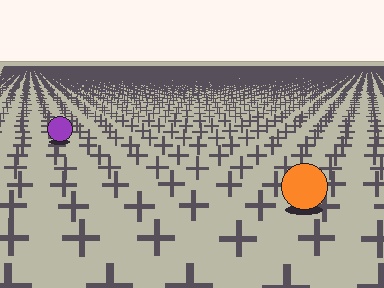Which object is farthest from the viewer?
The purple circle is farthest from the viewer. It appears smaller and the ground texture around it is denser.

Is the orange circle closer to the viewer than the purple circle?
Yes. The orange circle is closer — you can tell from the texture gradient: the ground texture is coarser near it.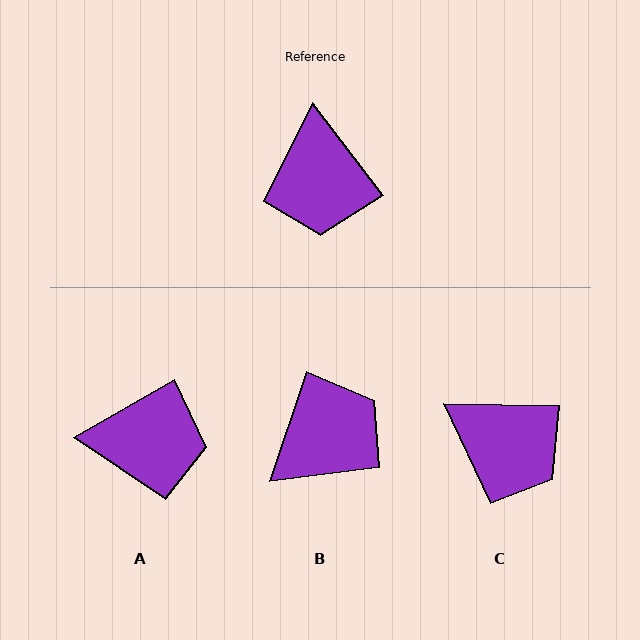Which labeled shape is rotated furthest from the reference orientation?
B, about 124 degrees away.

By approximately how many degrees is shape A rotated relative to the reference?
Approximately 82 degrees counter-clockwise.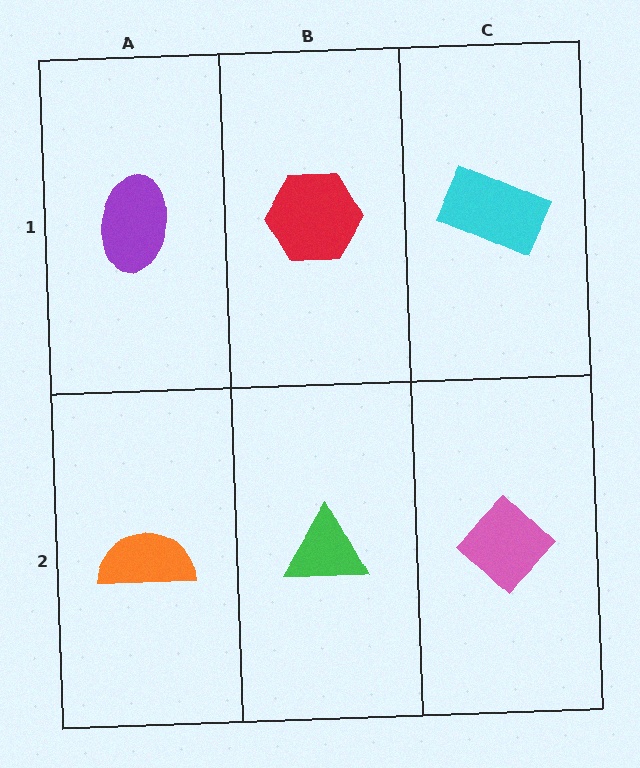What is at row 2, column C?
A pink diamond.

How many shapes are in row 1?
3 shapes.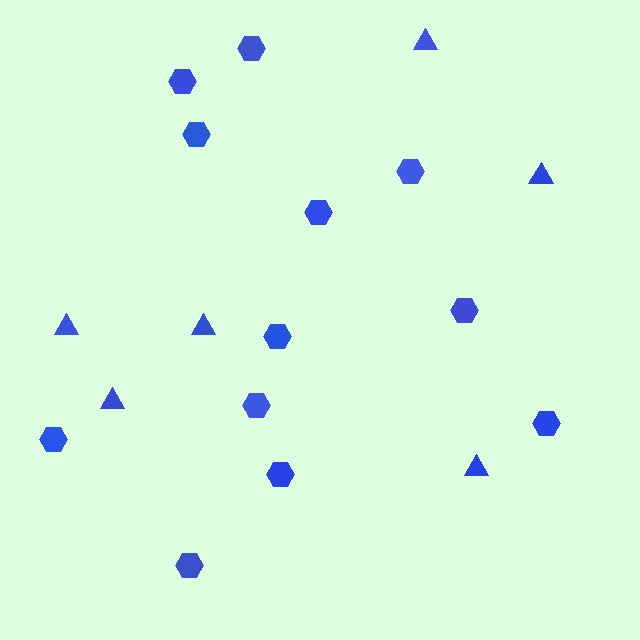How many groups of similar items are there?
There are 2 groups: one group of hexagons (12) and one group of triangles (6).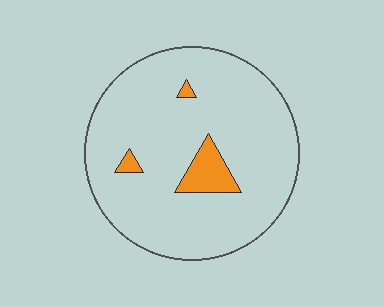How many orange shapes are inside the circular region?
3.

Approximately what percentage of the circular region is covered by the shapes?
Approximately 5%.